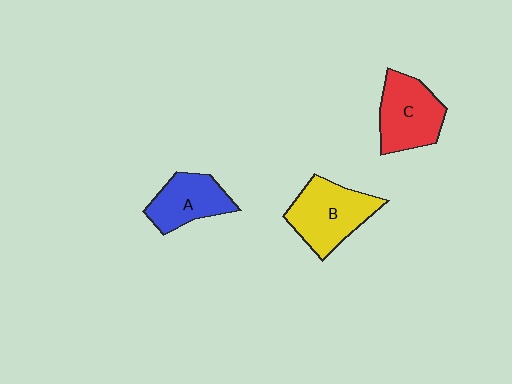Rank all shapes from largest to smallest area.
From largest to smallest: B (yellow), C (red), A (blue).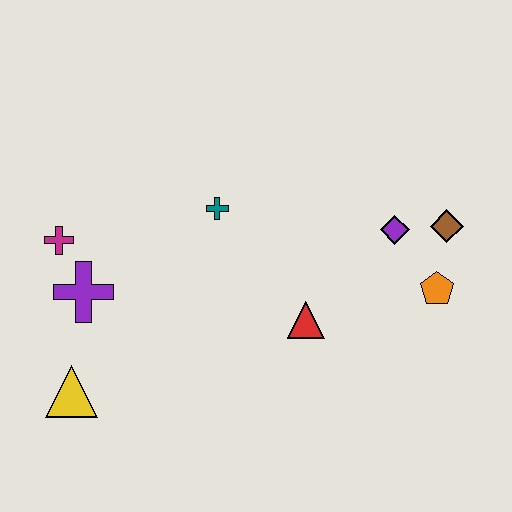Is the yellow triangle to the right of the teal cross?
No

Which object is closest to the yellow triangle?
The purple cross is closest to the yellow triangle.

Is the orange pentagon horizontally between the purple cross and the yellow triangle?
No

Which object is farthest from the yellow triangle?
The brown diamond is farthest from the yellow triangle.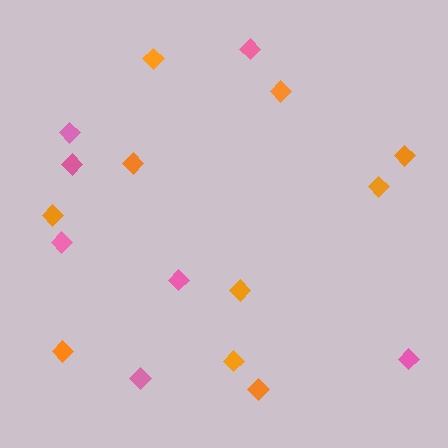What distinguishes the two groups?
There are 2 groups: one group of pink diamonds (7) and one group of orange diamonds (10).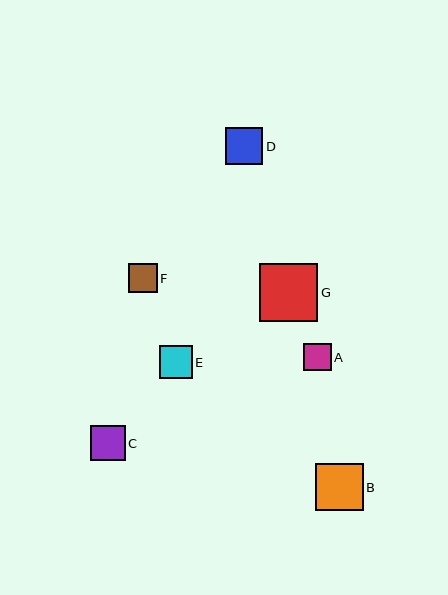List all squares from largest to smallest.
From largest to smallest: G, B, D, C, E, F, A.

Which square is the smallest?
Square A is the smallest with a size of approximately 28 pixels.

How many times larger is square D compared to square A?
Square D is approximately 1.4 times the size of square A.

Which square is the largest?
Square G is the largest with a size of approximately 59 pixels.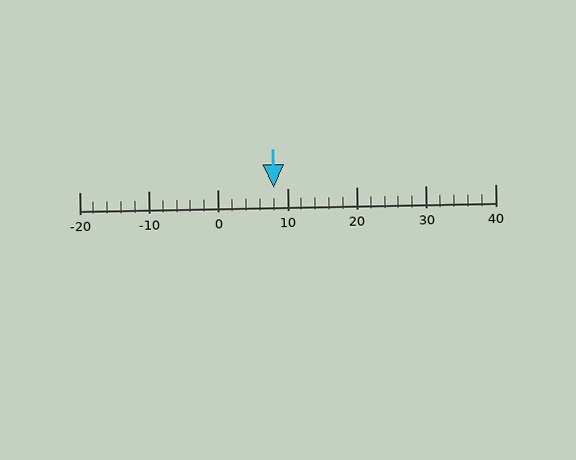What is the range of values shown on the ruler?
The ruler shows values from -20 to 40.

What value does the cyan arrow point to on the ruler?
The cyan arrow points to approximately 8.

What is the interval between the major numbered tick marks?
The major tick marks are spaced 10 units apart.